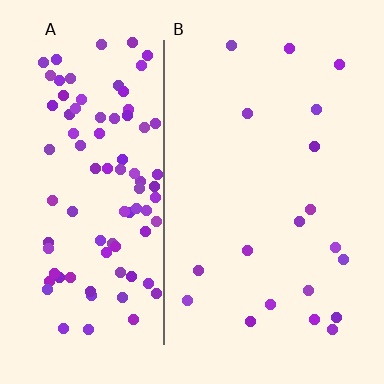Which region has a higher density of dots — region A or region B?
A (the left).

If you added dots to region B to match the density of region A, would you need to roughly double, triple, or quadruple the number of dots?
Approximately quadruple.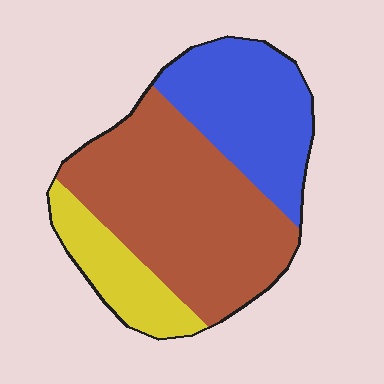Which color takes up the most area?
Brown, at roughly 55%.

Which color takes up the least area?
Yellow, at roughly 15%.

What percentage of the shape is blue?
Blue covers about 30% of the shape.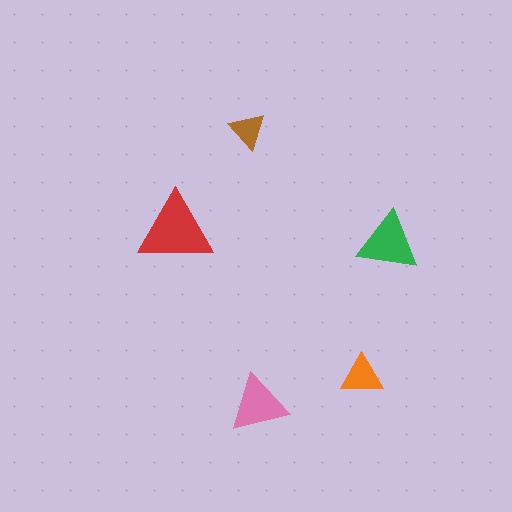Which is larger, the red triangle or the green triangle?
The red one.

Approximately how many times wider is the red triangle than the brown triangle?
About 2 times wider.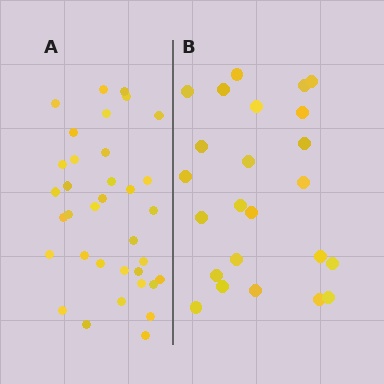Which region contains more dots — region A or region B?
Region A (the left region) has more dots.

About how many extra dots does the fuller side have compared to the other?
Region A has roughly 12 or so more dots than region B.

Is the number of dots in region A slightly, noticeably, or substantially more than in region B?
Region A has substantially more. The ratio is roughly 1.5 to 1.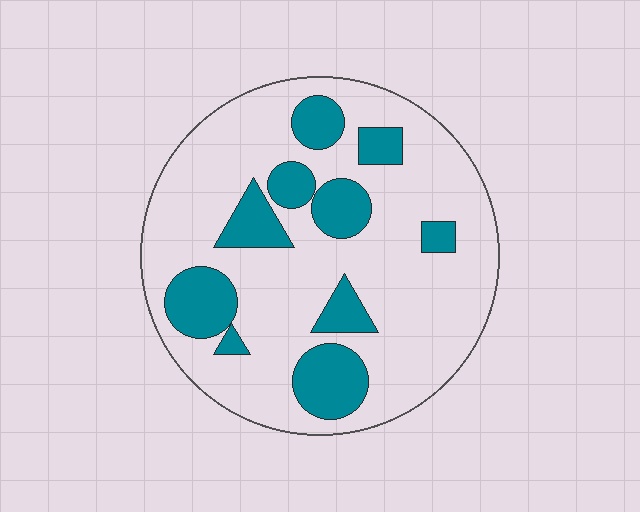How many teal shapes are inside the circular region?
10.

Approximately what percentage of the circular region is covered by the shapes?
Approximately 25%.